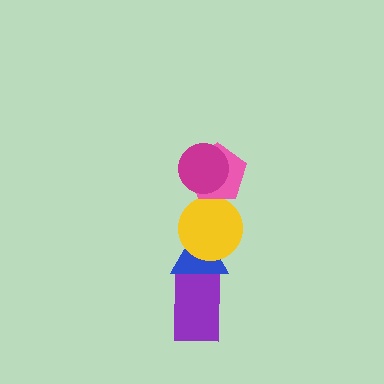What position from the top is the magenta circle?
The magenta circle is 1st from the top.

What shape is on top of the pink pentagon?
The magenta circle is on top of the pink pentagon.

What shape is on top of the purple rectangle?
The blue triangle is on top of the purple rectangle.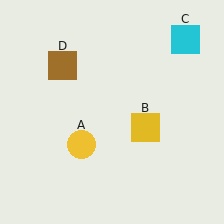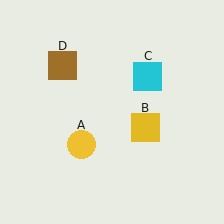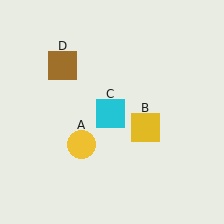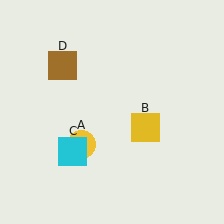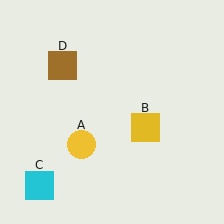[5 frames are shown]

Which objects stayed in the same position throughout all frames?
Yellow circle (object A) and yellow square (object B) and brown square (object D) remained stationary.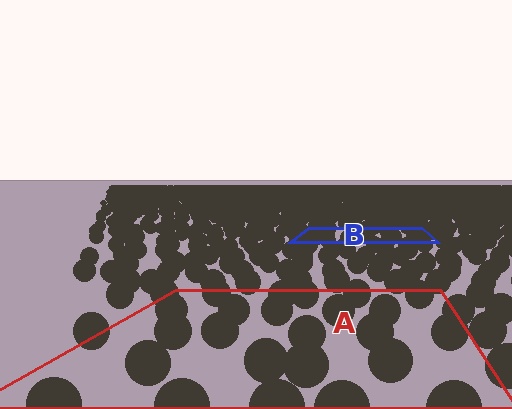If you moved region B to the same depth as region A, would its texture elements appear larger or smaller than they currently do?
They would appear larger. At a closer depth, the same texture elements are projected at a bigger on-screen size.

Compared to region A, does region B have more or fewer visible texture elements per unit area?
Region B has more texture elements per unit area — they are packed more densely because it is farther away.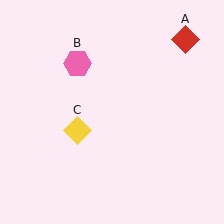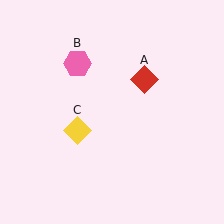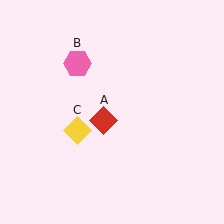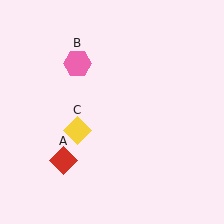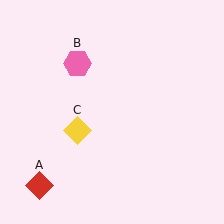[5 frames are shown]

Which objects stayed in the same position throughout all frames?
Pink hexagon (object B) and yellow diamond (object C) remained stationary.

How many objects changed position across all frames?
1 object changed position: red diamond (object A).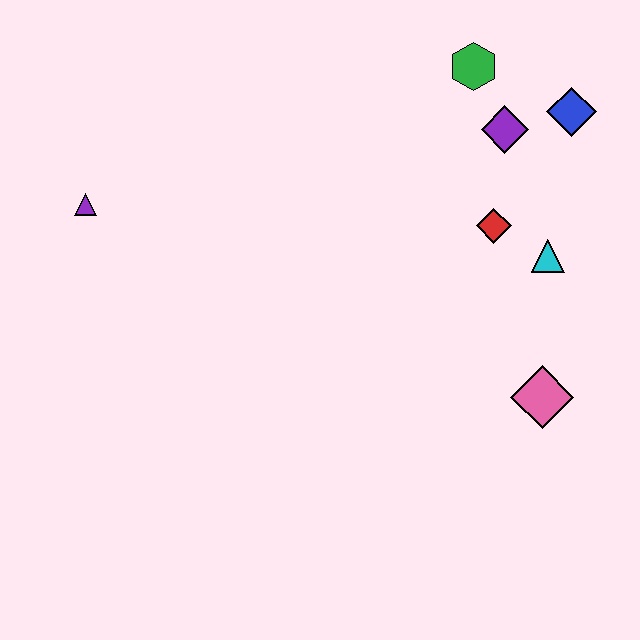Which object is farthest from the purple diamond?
The purple triangle is farthest from the purple diamond.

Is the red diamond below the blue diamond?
Yes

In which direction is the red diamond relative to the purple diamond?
The red diamond is below the purple diamond.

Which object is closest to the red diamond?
The cyan triangle is closest to the red diamond.